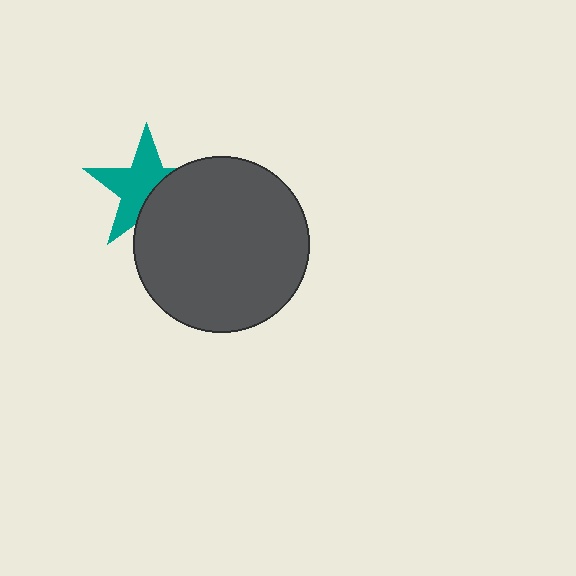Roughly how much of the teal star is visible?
About half of it is visible (roughly 61%).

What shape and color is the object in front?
The object in front is a dark gray circle.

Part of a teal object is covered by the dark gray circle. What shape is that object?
It is a star.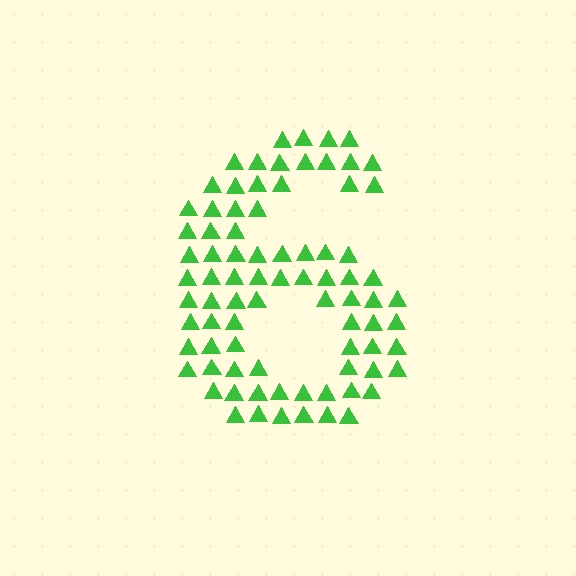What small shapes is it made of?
It is made of small triangles.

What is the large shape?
The large shape is the digit 6.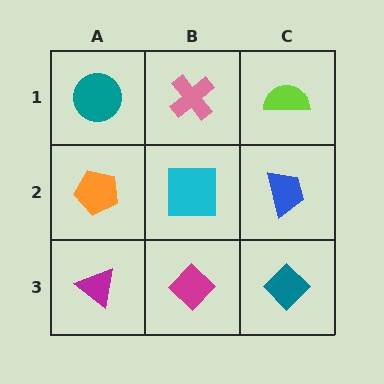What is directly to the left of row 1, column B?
A teal circle.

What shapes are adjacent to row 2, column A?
A teal circle (row 1, column A), a magenta triangle (row 3, column A), a cyan square (row 2, column B).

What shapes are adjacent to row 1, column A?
An orange pentagon (row 2, column A), a pink cross (row 1, column B).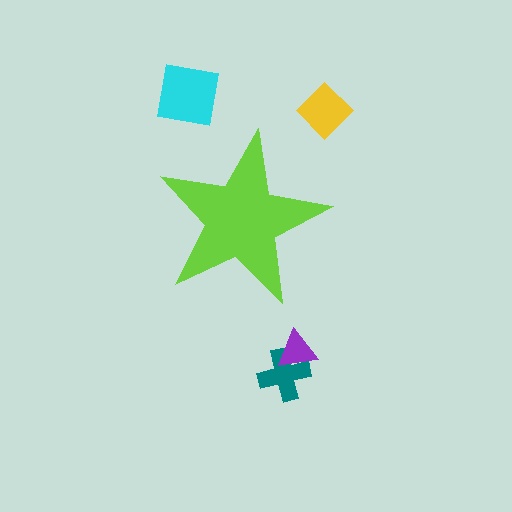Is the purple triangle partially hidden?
No, the purple triangle is fully visible.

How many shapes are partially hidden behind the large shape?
0 shapes are partially hidden.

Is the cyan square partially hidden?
No, the cyan square is fully visible.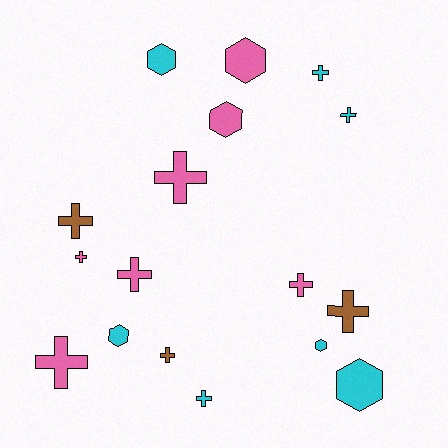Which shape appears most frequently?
Cross, with 11 objects.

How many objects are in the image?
There are 17 objects.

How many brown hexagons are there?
There are no brown hexagons.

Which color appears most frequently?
Cyan, with 7 objects.